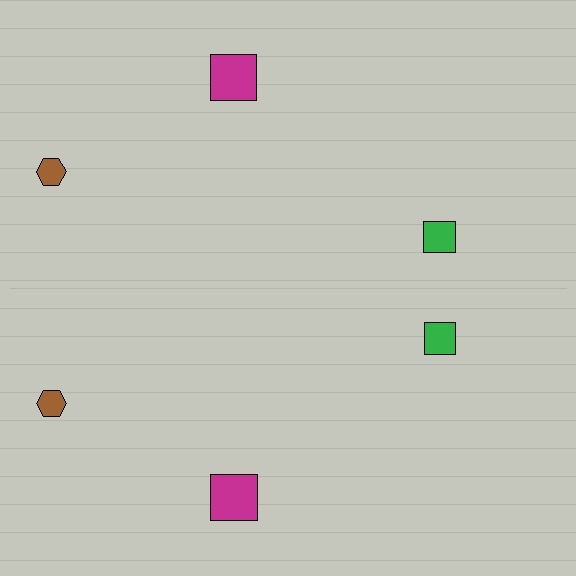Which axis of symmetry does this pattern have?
The pattern has a horizontal axis of symmetry running through the center of the image.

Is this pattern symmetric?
Yes, this pattern has bilateral (reflection) symmetry.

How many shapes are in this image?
There are 6 shapes in this image.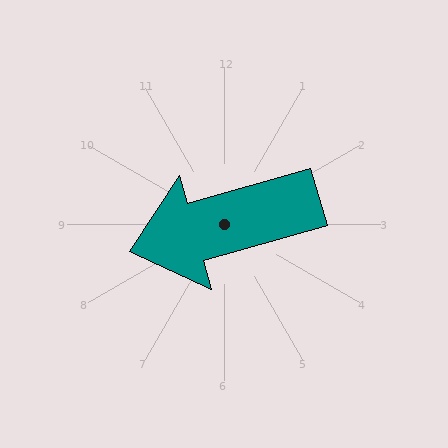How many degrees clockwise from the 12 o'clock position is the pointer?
Approximately 254 degrees.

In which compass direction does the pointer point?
West.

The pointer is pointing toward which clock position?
Roughly 8 o'clock.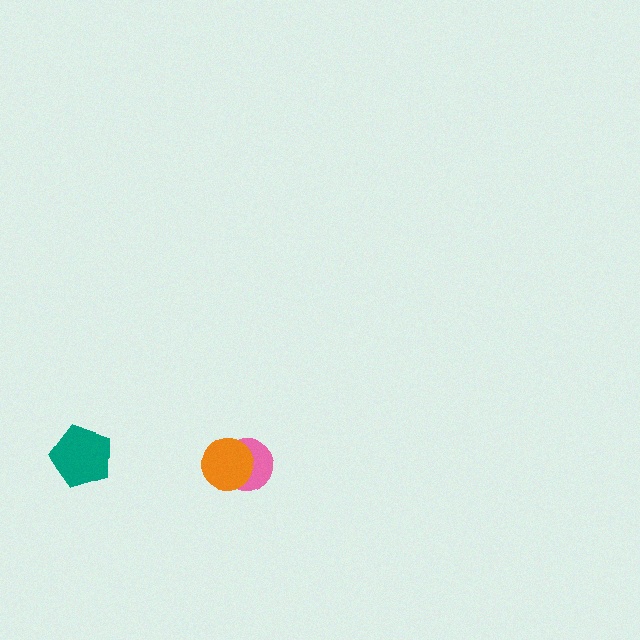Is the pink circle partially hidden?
Yes, it is partially covered by another shape.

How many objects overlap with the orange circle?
1 object overlaps with the orange circle.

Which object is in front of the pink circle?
The orange circle is in front of the pink circle.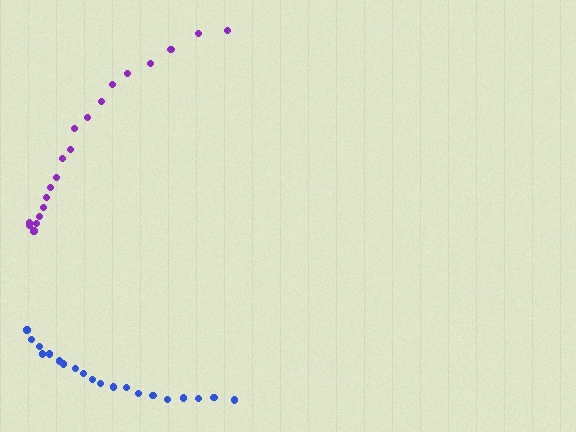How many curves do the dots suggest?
There are 2 distinct paths.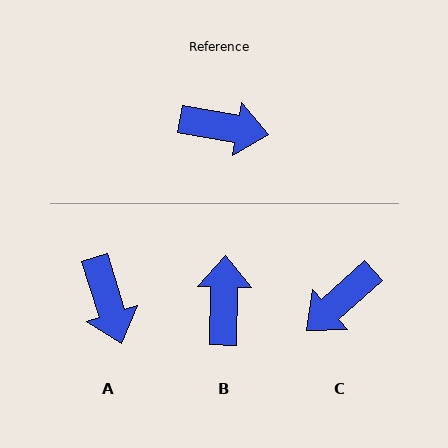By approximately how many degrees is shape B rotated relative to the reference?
Approximately 98 degrees counter-clockwise.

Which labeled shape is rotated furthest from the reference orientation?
C, about 129 degrees away.